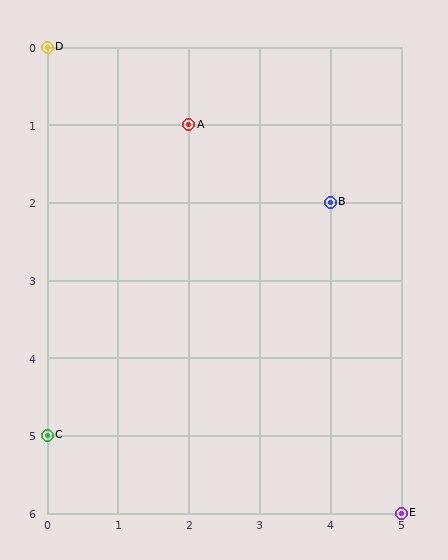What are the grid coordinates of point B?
Point B is at grid coordinates (4, 2).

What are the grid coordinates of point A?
Point A is at grid coordinates (2, 1).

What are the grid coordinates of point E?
Point E is at grid coordinates (5, 6).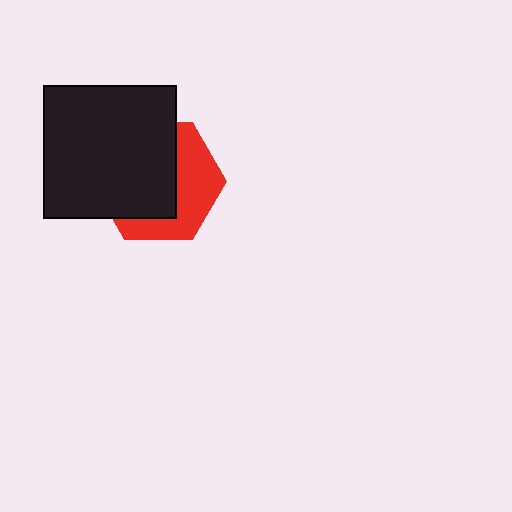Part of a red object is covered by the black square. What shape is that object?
It is a hexagon.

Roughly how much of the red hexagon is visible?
A small part of it is visible (roughly 41%).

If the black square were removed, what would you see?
You would see the complete red hexagon.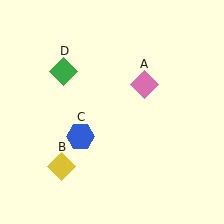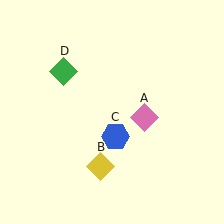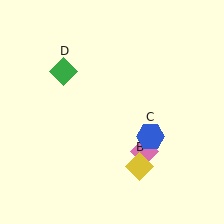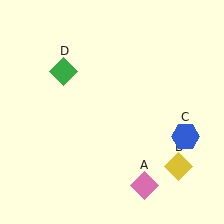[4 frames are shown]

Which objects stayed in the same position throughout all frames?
Green diamond (object D) remained stationary.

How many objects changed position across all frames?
3 objects changed position: pink diamond (object A), yellow diamond (object B), blue hexagon (object C).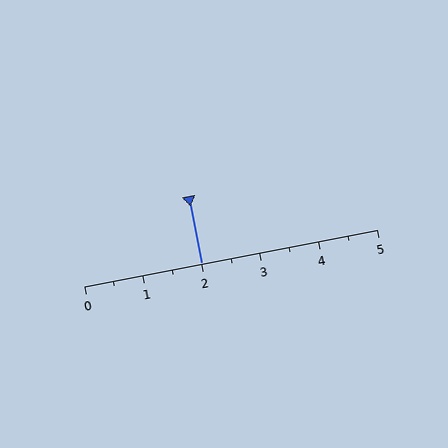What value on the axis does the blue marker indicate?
The marker indicates approximately 2.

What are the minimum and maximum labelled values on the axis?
The axis runs from 0 to 5.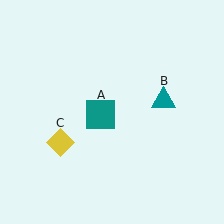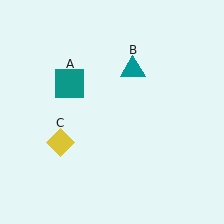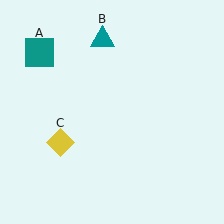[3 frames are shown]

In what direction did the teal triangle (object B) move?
The teal triangle (object B) moved up and to the left.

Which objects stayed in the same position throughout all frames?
Yellow diamond (object C) remained stationary.